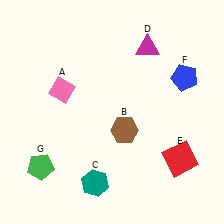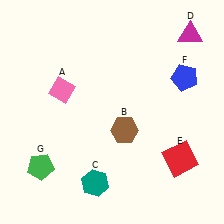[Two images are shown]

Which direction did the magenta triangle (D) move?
The magenta triangle (D) moved right.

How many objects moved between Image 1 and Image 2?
1 object moved between the two images.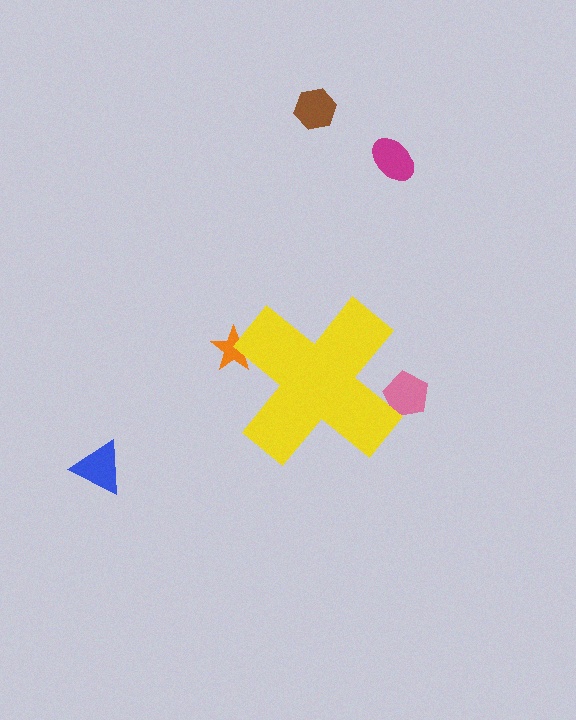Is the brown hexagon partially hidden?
No, the brown hexagon is fully visible.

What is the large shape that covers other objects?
A yellow cross.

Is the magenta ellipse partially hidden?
No, the magenta ellipse is fully visible.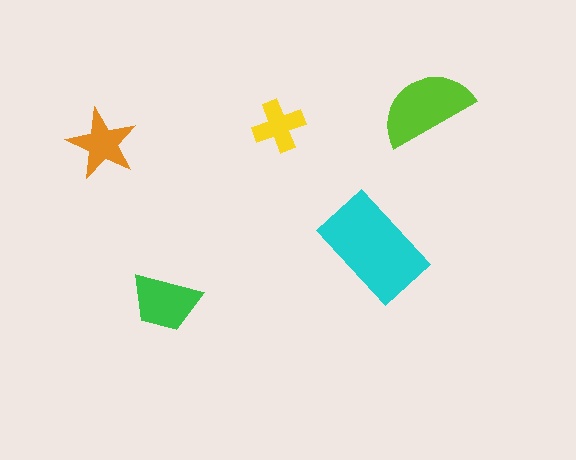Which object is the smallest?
The yellow cross.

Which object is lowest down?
The green trapezoid is bottommost.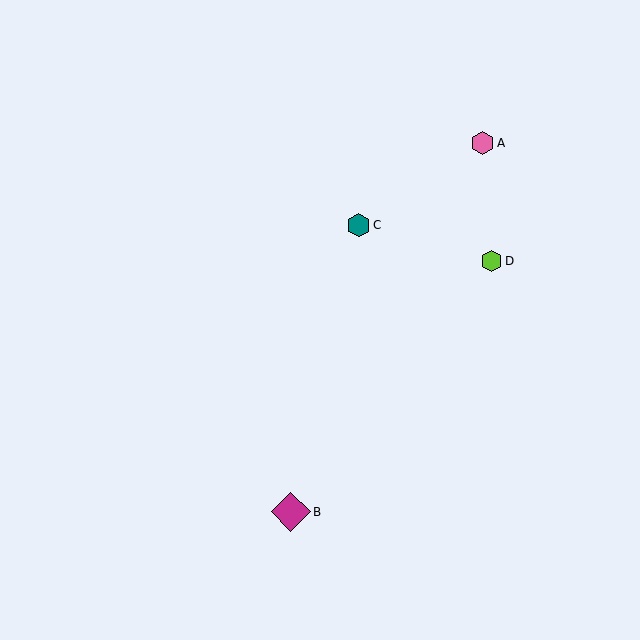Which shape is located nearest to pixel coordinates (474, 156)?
The pink hexagon (labeled A) at (482, 143) is nearest to that location.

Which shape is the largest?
The magenta diamond (labeled B) is the largest.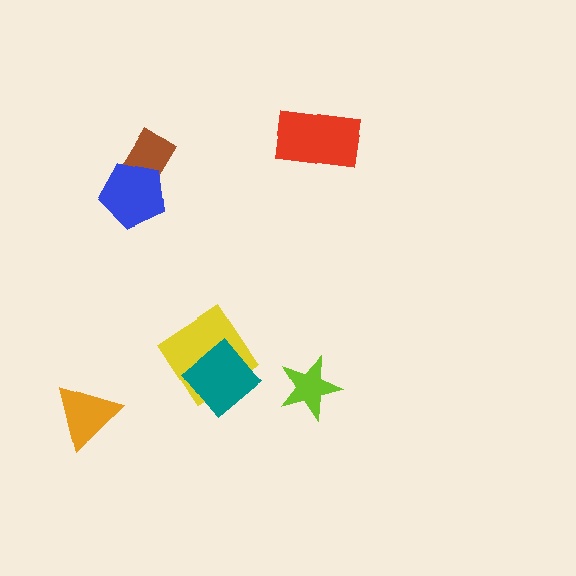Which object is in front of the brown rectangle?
The blue pentagon is in front of the brown rectangle.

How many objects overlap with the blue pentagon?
1 object overlaps with the blue pentagon.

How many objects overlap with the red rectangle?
0 objects overlap with the red rectangle.